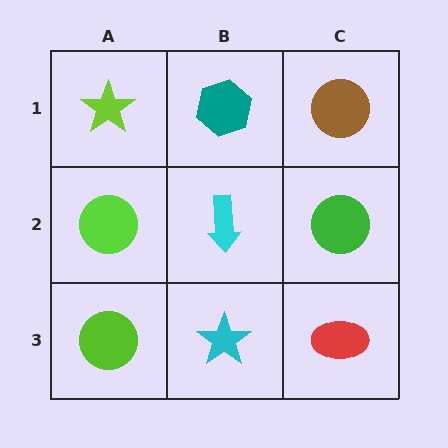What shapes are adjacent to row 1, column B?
A cyan arrow (row 2, column B), a lime star (row 1, column A), a brown circle (row 1, column C).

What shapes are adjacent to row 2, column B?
A teal hexagon (row 1, column B), a cyan star (row 3, column B), a lime circle (row 2, column A), a green circle (row 2, column C).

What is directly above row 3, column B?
A cyan arrow.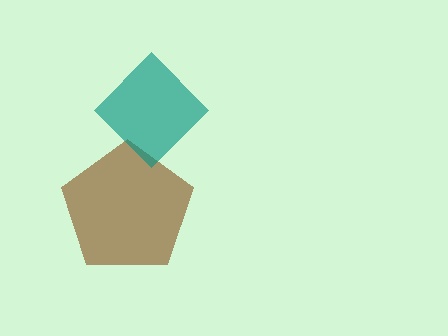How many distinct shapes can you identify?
There are 2 distinct shapes: a brown pentagon, a teal diamond.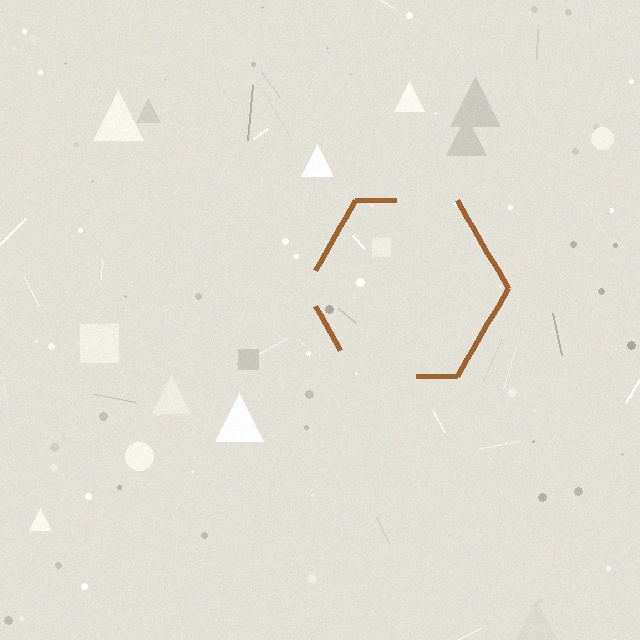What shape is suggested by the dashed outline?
The dashed outline suggests a hexagon.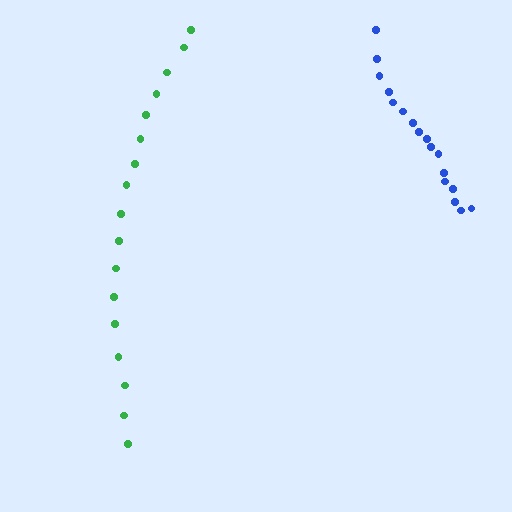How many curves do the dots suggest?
There are 2 distinct paths.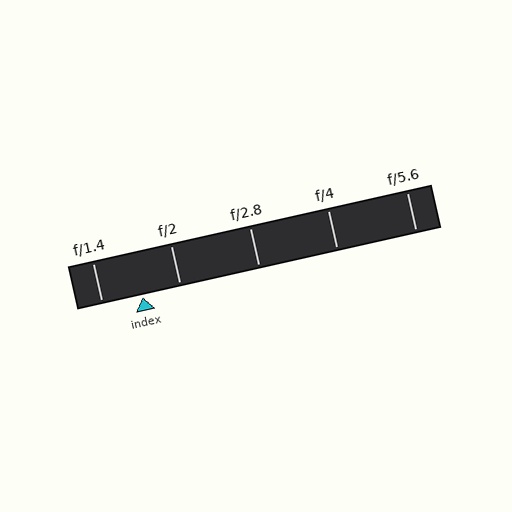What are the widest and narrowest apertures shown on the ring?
The widest aperture shown is f/1.4 and the narrowest is f/5.6.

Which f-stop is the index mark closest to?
The index mark is closest to f/2.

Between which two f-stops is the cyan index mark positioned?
The index mark is between f/1.4 and f/2.